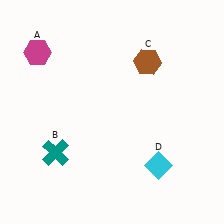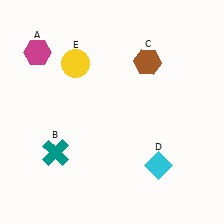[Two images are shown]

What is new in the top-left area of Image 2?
A yellow circle (E) was added in the top-left area of Image 2.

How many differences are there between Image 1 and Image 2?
There is 1 difference between the two images.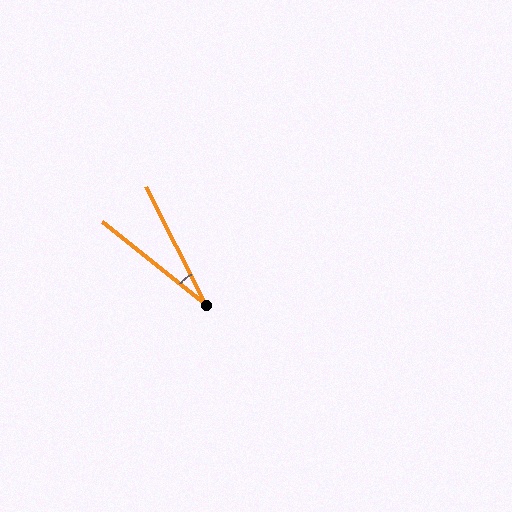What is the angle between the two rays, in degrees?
Approximately 25 degrees.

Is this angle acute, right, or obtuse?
It is acute.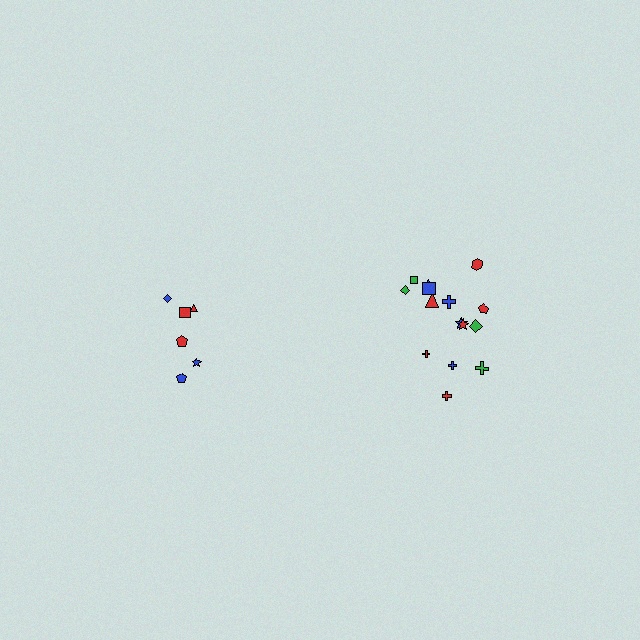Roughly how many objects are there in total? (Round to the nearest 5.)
Roughly 20 objects in total.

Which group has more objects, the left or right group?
The right group.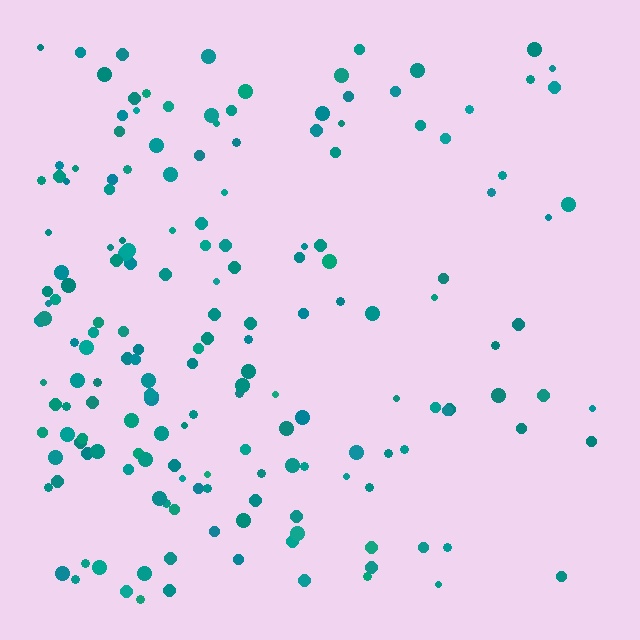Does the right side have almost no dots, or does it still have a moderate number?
Still a moderate number, just noticeably fewer than the left.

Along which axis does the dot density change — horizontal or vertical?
Horizontal.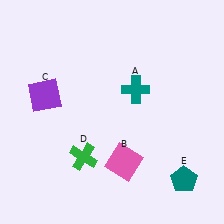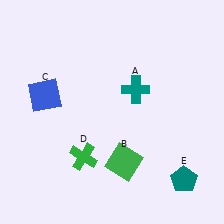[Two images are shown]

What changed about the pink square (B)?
In Image 1, B is pink. In Image 2, it changed to green.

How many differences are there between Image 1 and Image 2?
There are 2 differences between the two images.